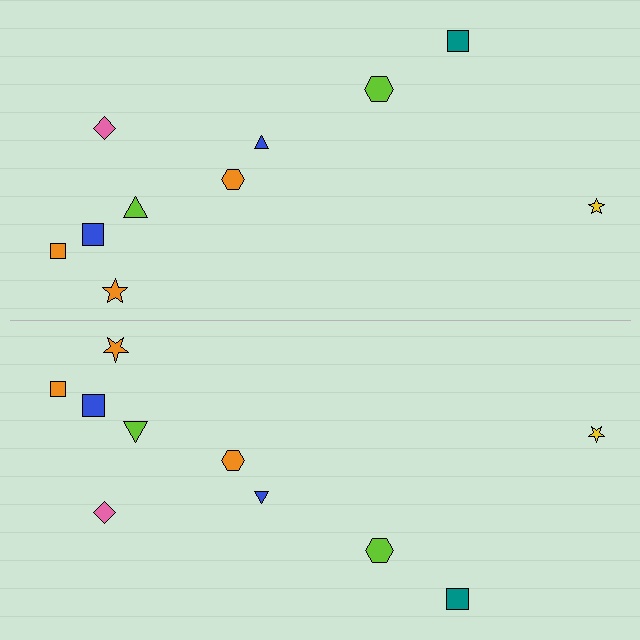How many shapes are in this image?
There are 20 shapes in this image.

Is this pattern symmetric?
Yes, this pattern has bilateral (reflection) symmetry.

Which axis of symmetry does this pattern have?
The pattern has a horizontal axis of symmetry running through the center of the image.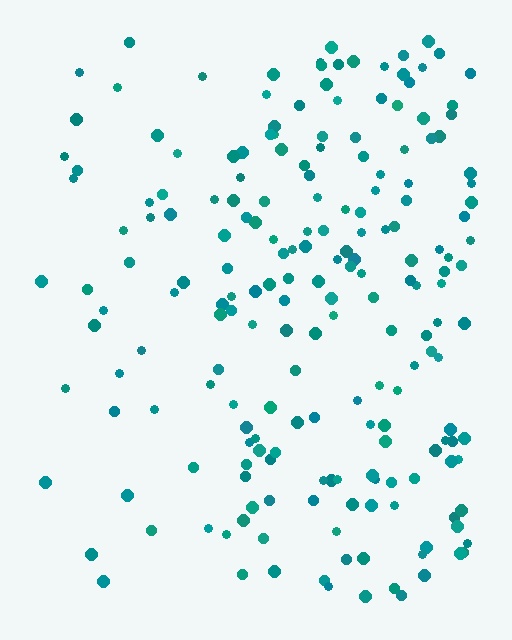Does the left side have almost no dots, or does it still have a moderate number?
Still a moderate number, just noticeably fewer than the right.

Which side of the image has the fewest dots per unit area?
The left.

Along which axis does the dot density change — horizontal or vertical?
Horizontal.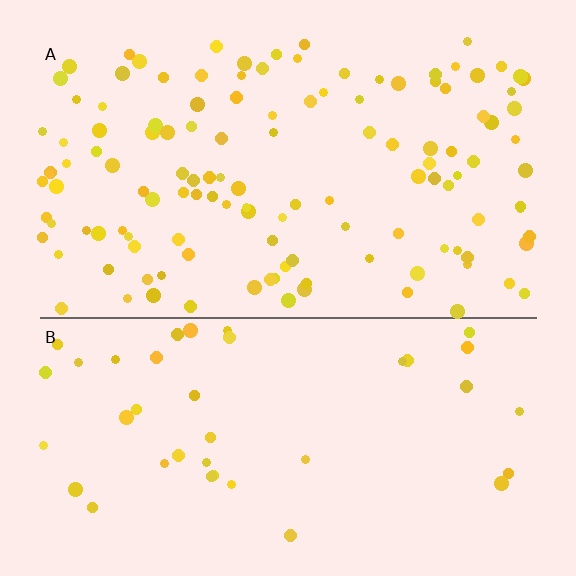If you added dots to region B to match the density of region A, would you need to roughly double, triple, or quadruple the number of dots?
Approximately triple.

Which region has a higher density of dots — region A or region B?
A (the top).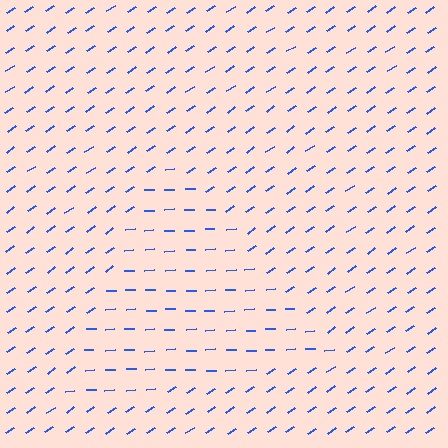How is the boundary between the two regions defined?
The boundary is defined purely by a change in line orientation (approximately 30 degrees difference). All lines are the same color and thickness.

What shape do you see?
I see a triangle.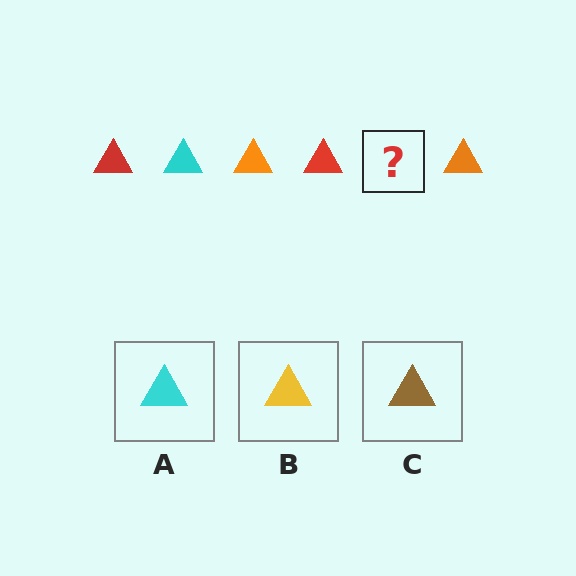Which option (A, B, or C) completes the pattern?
A.